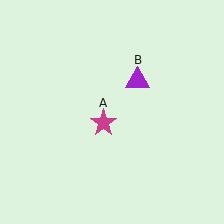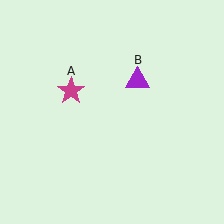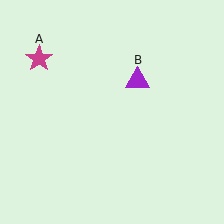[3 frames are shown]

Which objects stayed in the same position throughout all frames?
Purple triangle (object B) remained stationary.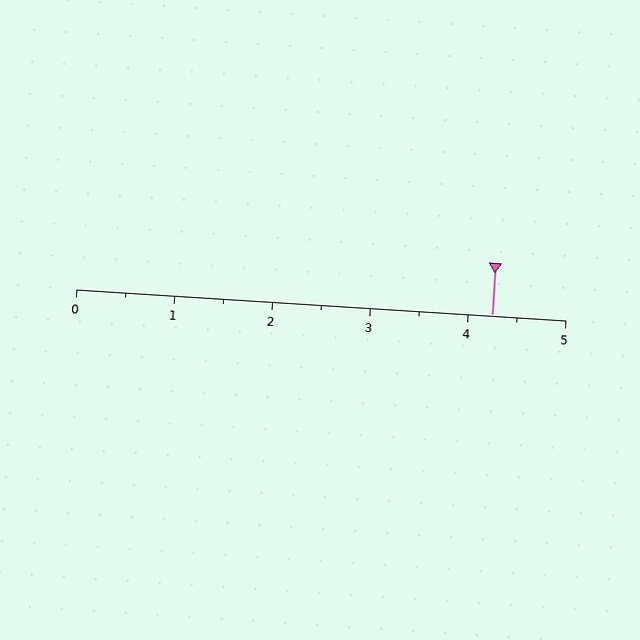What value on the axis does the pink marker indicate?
The marker indicates approximately 4.2.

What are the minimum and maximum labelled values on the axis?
The axis runs from 0 to 5.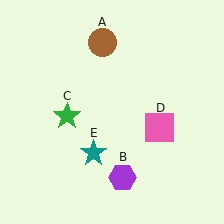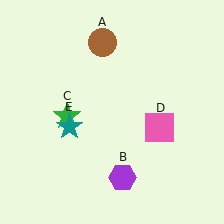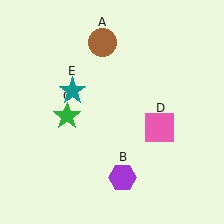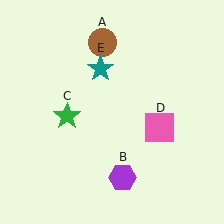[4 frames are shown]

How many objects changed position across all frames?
1 object changed position: teal star (object E).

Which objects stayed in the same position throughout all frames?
Brown circle (object A) and purple hexagon (object B) and green star (object C) and pink square (object D) remained stationary.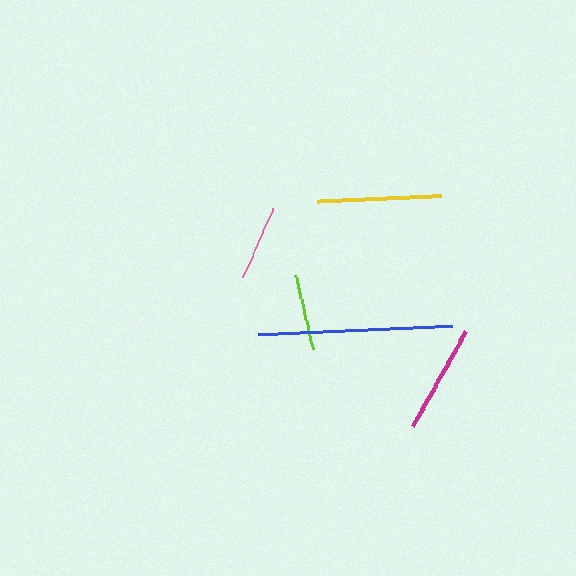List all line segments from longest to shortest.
From longest to shortest: blue, yellow, magenta, pink, lime.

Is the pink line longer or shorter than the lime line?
The pink line is longer than the lime line.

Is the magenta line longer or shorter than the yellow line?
The yellow line is longer than the magenta line.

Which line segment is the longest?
The blue line is the longest at approximately 194 pixels.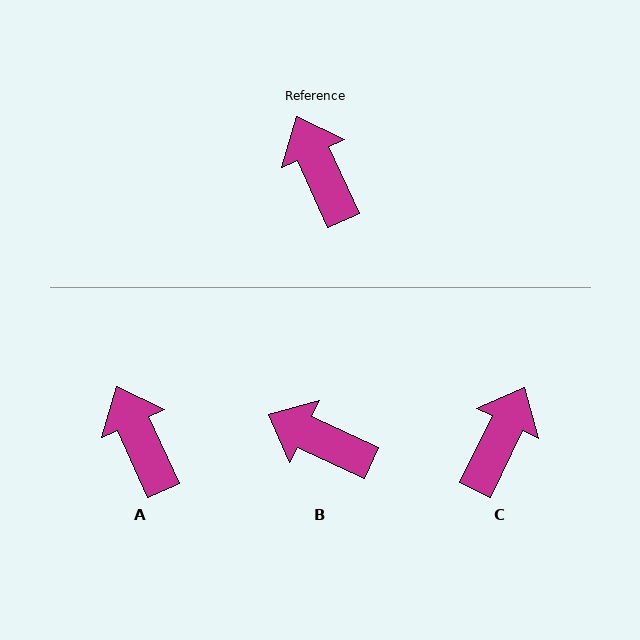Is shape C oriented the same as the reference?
No, it is off by about 50 degrees.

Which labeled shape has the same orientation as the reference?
A.